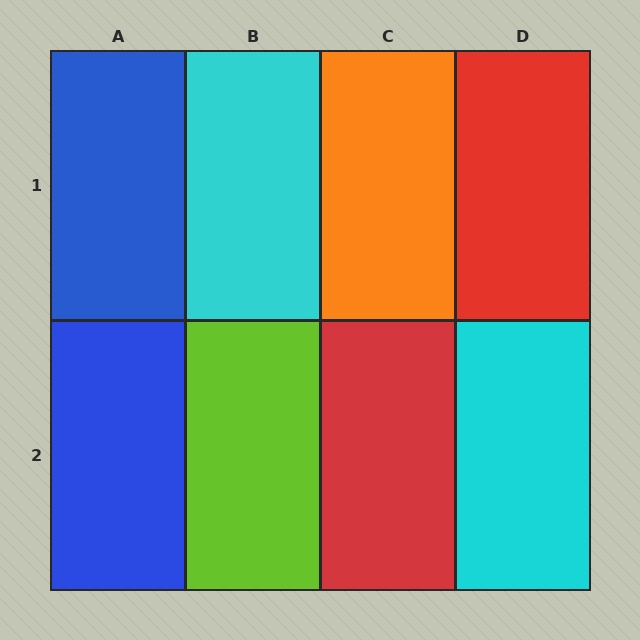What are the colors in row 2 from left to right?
Blue, lime, red, cyan.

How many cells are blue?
2 cells are blue.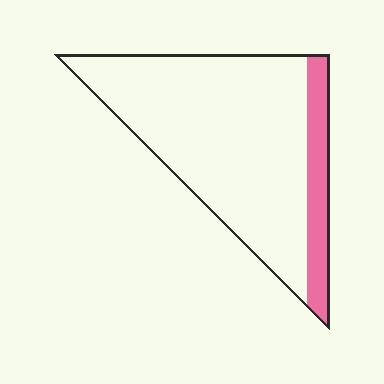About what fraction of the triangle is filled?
About one sixth (1/6).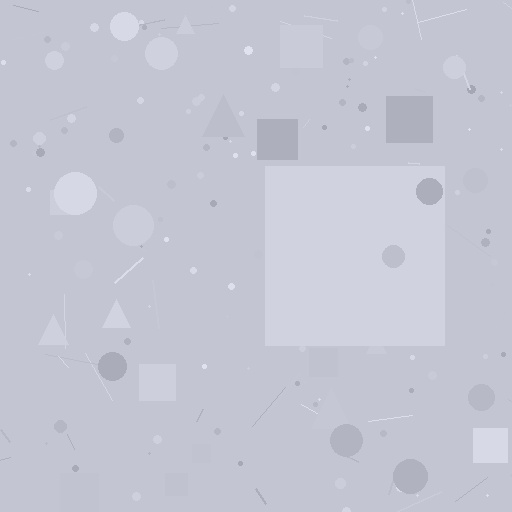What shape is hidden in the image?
A square is hidden in the image.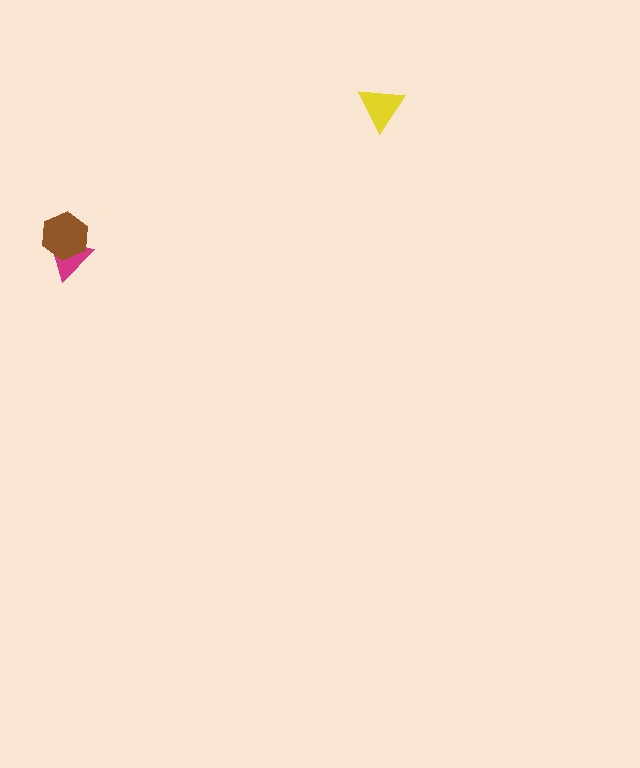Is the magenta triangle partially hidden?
Yes, it is partially covered by another shape.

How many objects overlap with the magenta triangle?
1 object overlaps with the magenta triangle.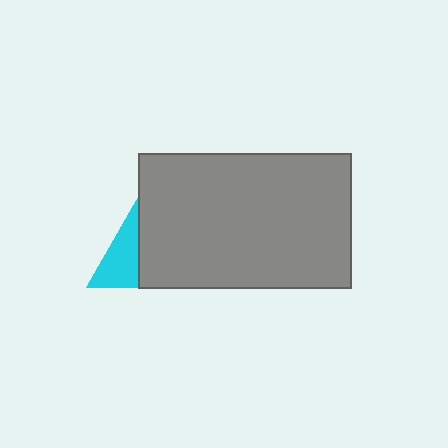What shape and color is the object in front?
The object in front is a gray rectangle.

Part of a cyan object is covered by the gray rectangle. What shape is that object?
It is a triangle.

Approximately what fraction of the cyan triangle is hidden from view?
Roughly 70% of the cyan triangle is hidden behind the gray rectangle.